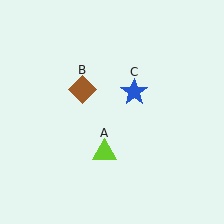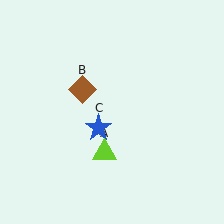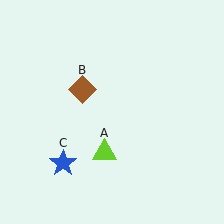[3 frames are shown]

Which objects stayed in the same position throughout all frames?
Lime triangle (object A) and brown diamond (object B) remained stationary.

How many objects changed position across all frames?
1 object changed position: blue star (object C).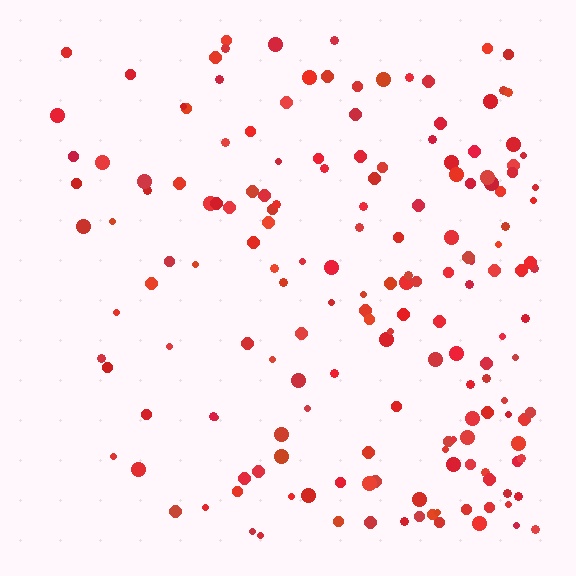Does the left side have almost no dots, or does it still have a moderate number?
Still a moderate number, just noticeably fewer than the right.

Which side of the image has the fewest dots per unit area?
The left.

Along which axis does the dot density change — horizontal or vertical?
Horizontal.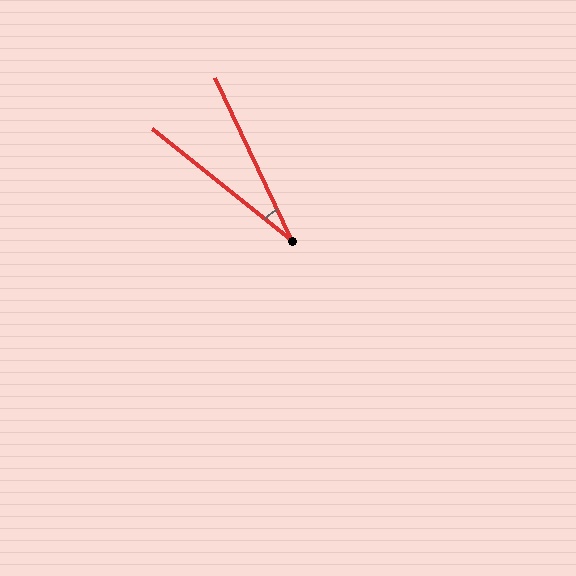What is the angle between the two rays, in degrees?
Approximately 26 degrees.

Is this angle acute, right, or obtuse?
It is acute.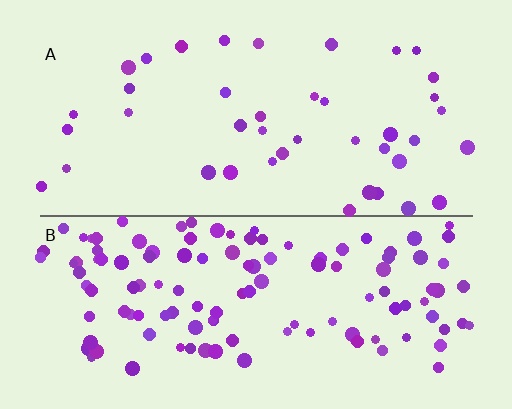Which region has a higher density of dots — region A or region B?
B (the bottom).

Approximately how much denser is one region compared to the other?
Approximately 2.9× — region B over region A.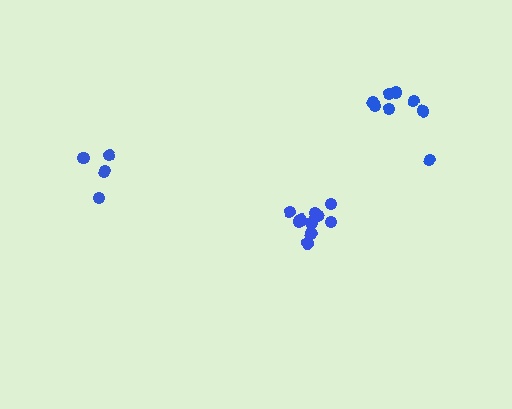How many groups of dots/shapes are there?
There are 3 groups.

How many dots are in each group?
Group 1: 11 dots, Group 2: 5 dots, Group 3: 8 dots (24 total).